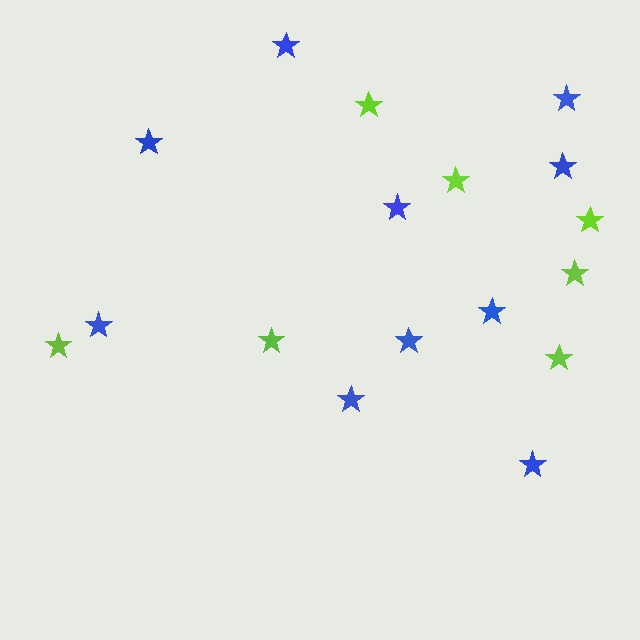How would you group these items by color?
There are 2 groups: one group of lime stars (7) and one group of blue stars (10).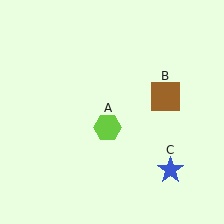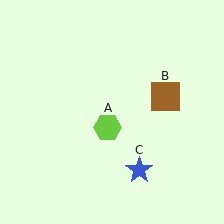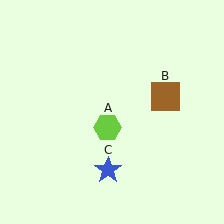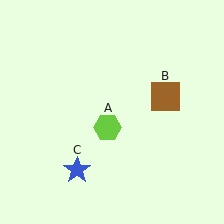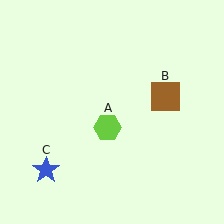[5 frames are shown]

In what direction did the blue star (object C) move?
The blue star (object C) moved left.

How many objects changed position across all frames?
1 object changed position: blue star (object C).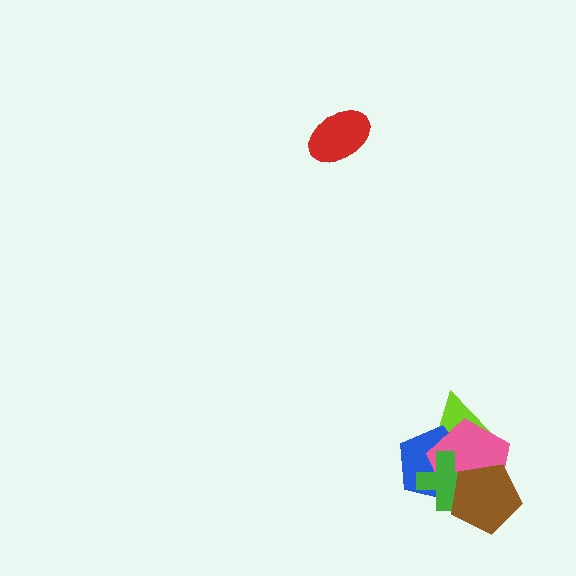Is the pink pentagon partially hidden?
Yes, it is partially covered by another shape.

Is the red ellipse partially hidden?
No, no other shape covers it.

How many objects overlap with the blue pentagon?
4 objects overlap with the blue pentagon.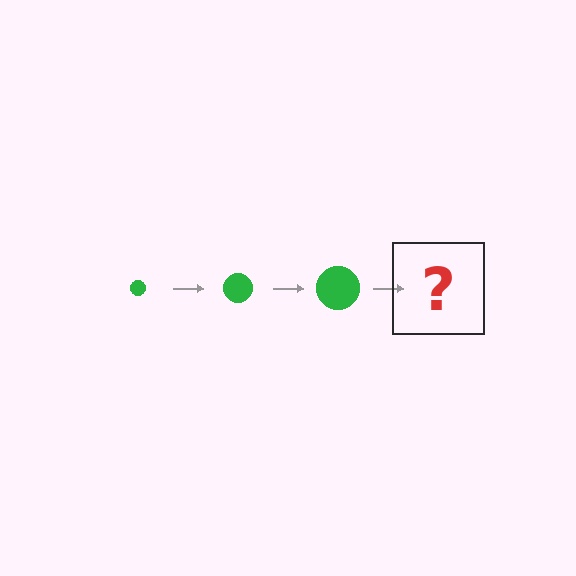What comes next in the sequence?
The next element should be a green circle, larger than the previous one.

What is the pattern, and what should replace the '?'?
The pattern is that the circle gets progressively larger each step. The '?' should be a green circle, larger than the previous one.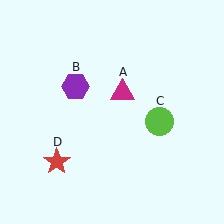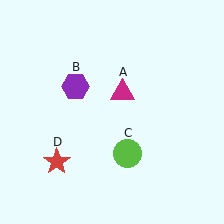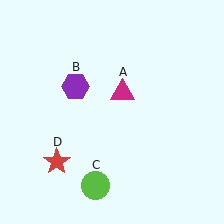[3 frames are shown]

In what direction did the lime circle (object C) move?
The lime circle (object C) moved down and to the left.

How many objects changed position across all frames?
1 object changed position: lime circle (object C).